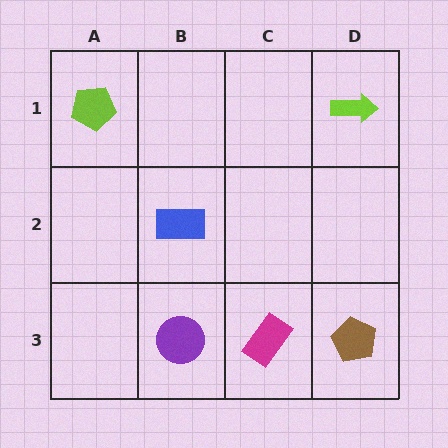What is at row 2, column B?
A blue rectangle.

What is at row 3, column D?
A brown pentagon.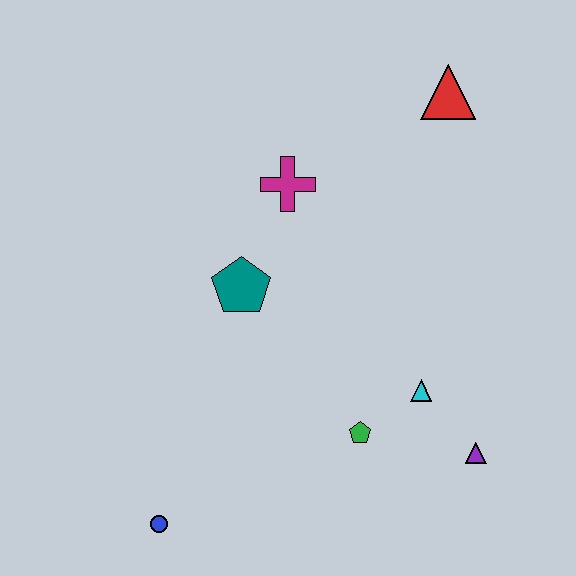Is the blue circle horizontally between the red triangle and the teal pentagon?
No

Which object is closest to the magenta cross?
The teal pentagon is closest to the magenta cross.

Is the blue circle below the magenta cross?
Yes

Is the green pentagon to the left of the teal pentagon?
No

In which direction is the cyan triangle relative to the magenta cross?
The cyan triangle is below the magenta cross.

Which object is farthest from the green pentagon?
The red triangle is farthest from the green pentagon.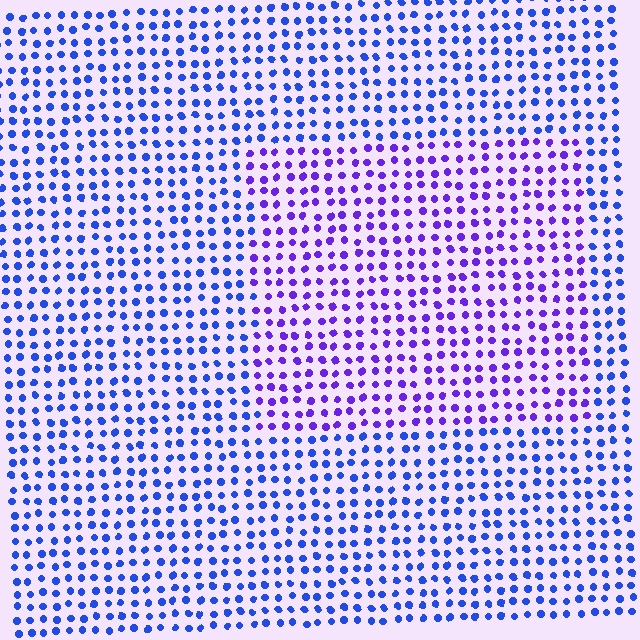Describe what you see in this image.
The image is filled with small blue elements in a uniform arrangement. A rectangle-shaped region is visible where the elements are tinted to a slightly different hue, forming a subtle color boundary.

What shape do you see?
I see a rectangle.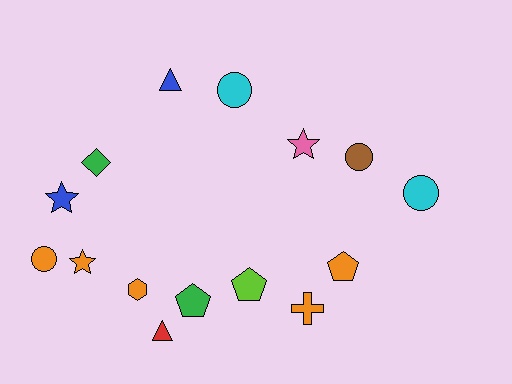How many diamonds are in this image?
There is 1 diamond.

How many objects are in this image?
There are 15 objects.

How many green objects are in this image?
There are 2 green objects.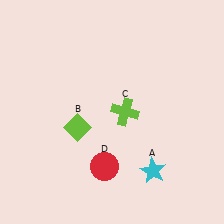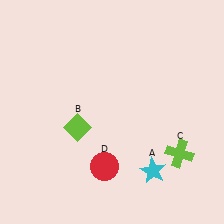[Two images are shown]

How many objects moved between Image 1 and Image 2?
1 object moved between the two images.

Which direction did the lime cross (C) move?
The lime cross (C) moved right.